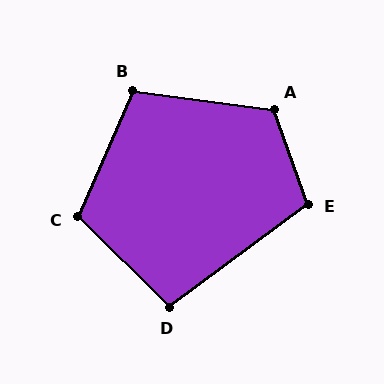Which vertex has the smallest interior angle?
D, at approximately 99 degrees.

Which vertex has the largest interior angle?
A, at approximately 117 degrees.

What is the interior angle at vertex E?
Approximately 107 degrees (obtuse).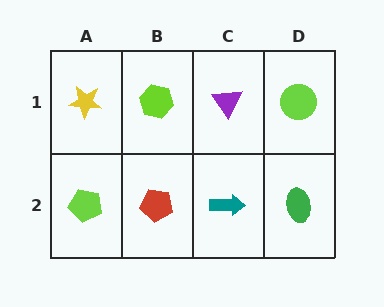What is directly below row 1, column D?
A green ellipse.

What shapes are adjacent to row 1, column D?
A green ellipse (row 2, column D), a purple triangle (row 1, column C).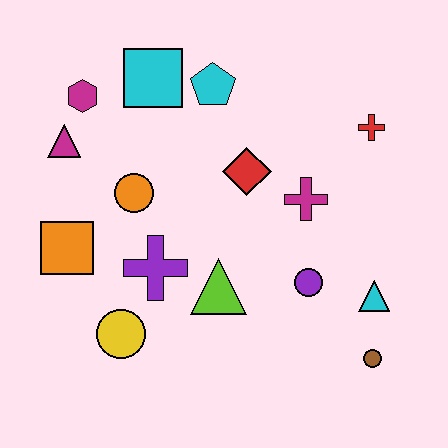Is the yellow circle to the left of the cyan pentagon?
Yes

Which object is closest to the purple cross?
The lime triangle is closest to the purple cross.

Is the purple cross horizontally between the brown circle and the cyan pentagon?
No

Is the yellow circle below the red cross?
Yes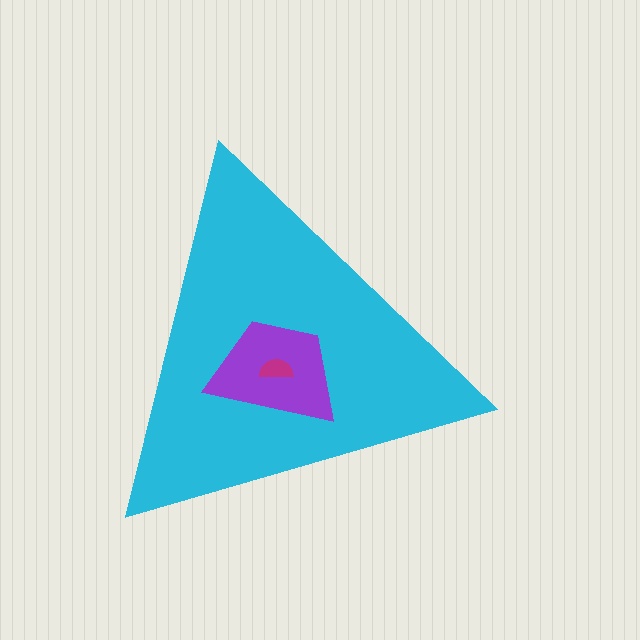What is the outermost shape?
The cyan triangle.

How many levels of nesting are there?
3.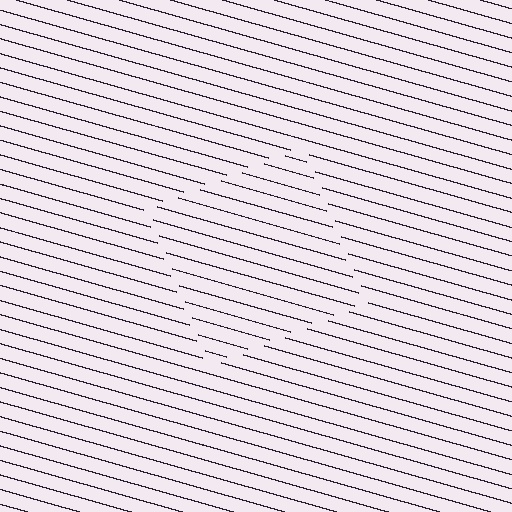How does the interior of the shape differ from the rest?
The interior of the shape contains the same grating, shifted by half a period — the contour is defined by the phase discontinuity where line-ends from the inner and outer gratings abut.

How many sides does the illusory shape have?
4 sides — the line-ends trace a square.